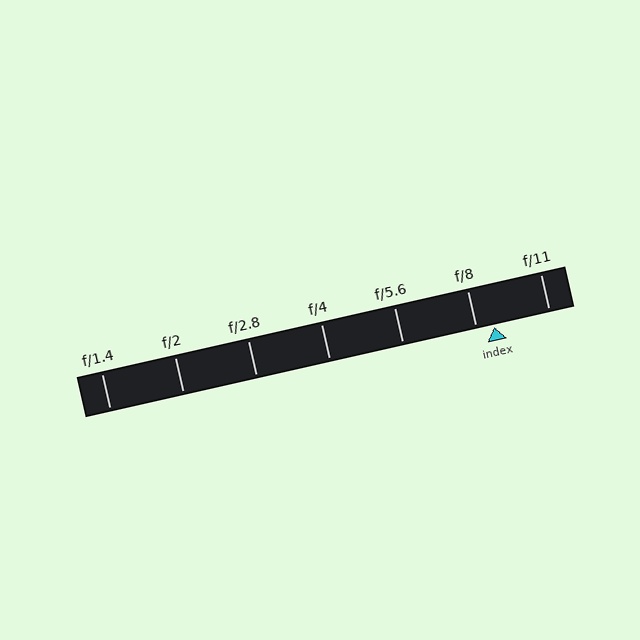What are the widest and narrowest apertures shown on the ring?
The widest aperture shown is f/1.4 and the narrowest is f/11.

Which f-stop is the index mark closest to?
The index mark is closest to f/8.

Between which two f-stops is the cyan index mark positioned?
The index mark is between f/8 and f/11.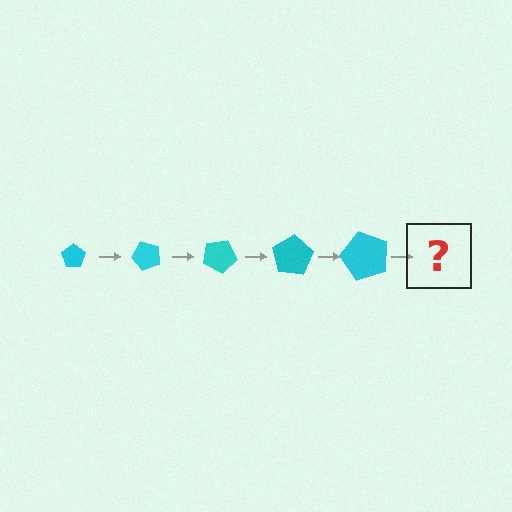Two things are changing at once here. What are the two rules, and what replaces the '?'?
The two rules are that the pentagon grows larger each step and it rotates 50 degrees each step. The '?' should be a pentagon, larger than the previous one and rotated 250 degrees from the start.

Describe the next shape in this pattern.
It should be a pentagon, larger than the previous one and rotated 250 degrees from the start.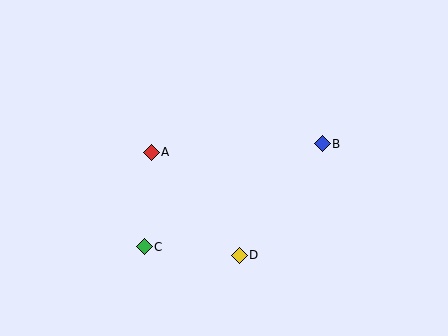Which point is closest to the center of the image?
Point A at (151, 152) is closest to the center.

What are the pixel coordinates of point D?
Point D is at (239, 255).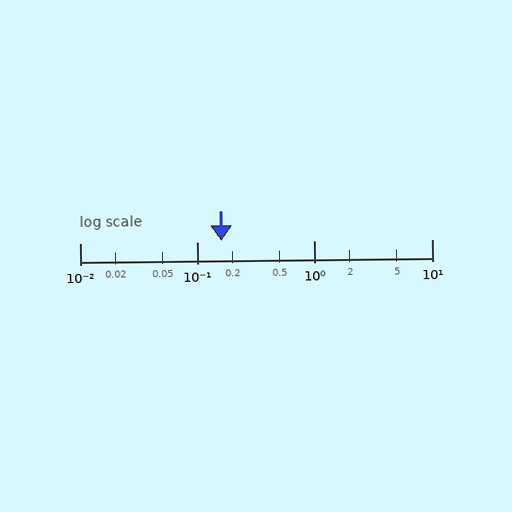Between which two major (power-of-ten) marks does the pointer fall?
The pointer is between 0.1 and 1.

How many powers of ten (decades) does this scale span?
The scale spans 3 decades, from 0.01 to 10.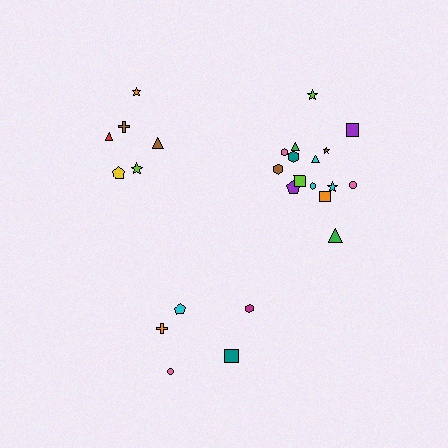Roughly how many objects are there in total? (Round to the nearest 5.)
Roughly 25 objects in total.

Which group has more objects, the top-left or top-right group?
The top-right group.